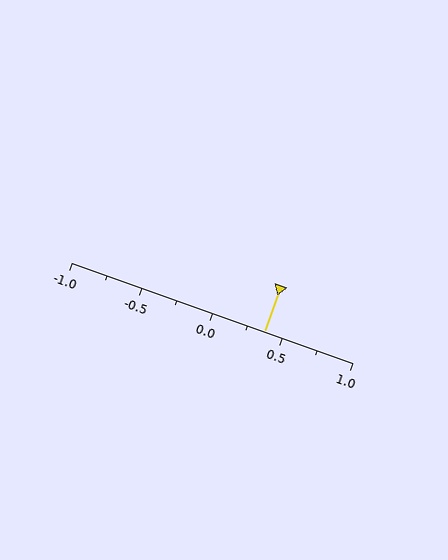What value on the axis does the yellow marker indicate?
The marker indicates approximately 0.38.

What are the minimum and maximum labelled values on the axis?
The axis runs from -1.0 to 1.0.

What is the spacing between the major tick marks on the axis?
The major ticks are spaced 0.5 apart.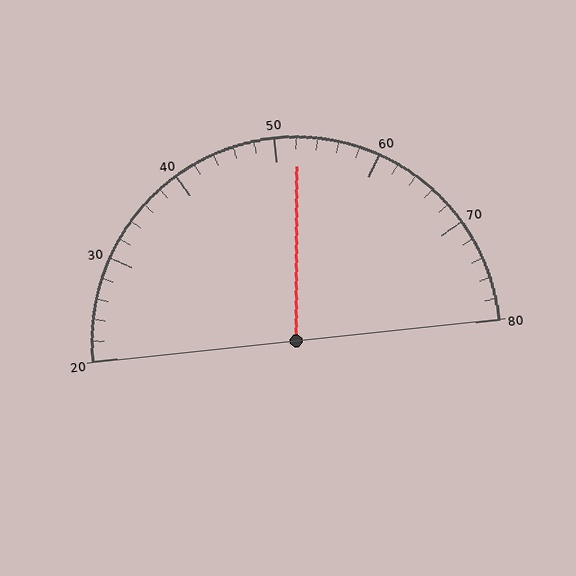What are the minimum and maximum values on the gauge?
The gauge ranges from 20 to 80.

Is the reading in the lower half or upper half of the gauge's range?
The reading is in the upper half of the range (20 to 80).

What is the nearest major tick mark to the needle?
The nearest major tick mark is 50.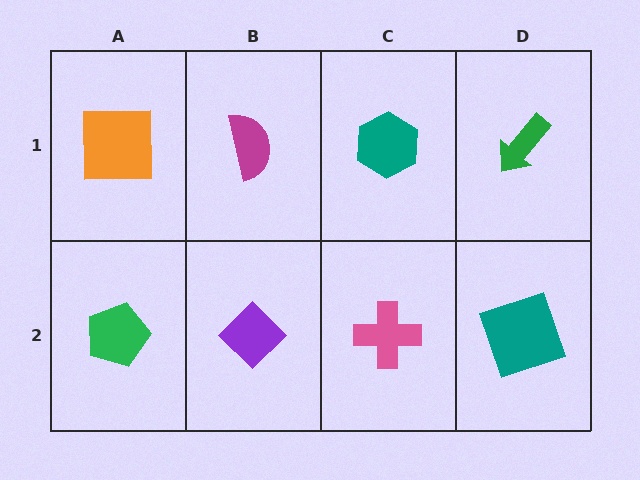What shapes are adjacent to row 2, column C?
A teal hexagon (row 1, column C), a purple diamond (row 2, column B), a teal square (row 2, column D).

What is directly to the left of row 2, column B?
A green pentagon.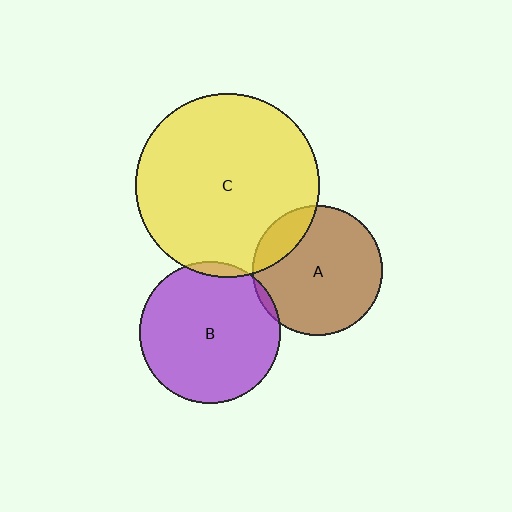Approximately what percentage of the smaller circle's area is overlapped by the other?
Approximately 5%.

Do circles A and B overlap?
Yes.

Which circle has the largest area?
Circle C (yellow).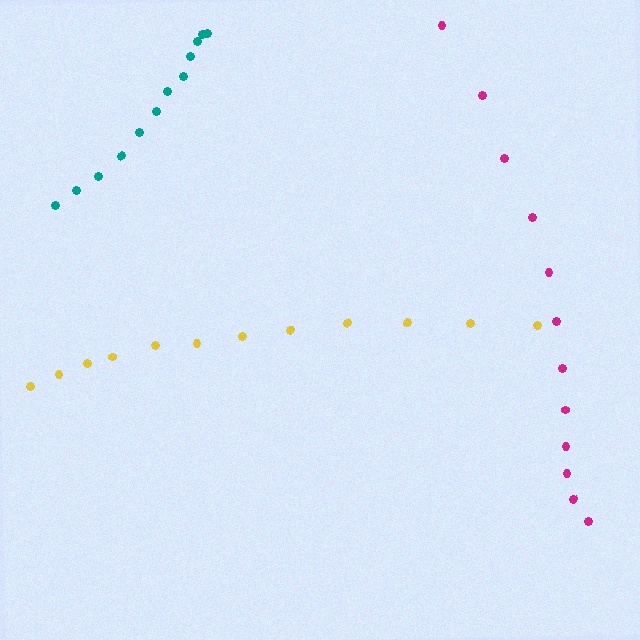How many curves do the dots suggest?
There are 3 distinct paths.